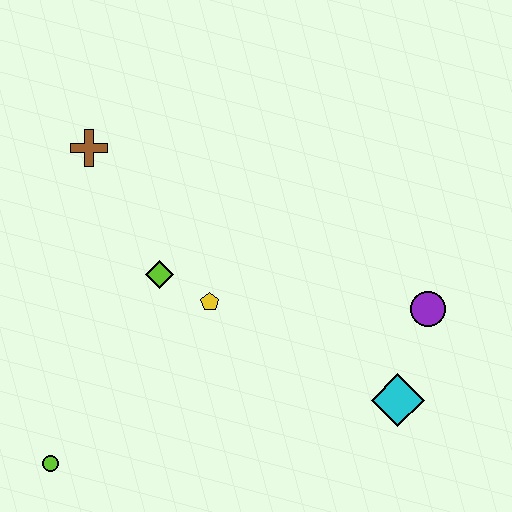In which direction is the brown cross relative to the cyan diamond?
The brown cross is to the left of the cyan diamond.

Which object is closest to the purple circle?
The cyan diamond is closest to the purple circle.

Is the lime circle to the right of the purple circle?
No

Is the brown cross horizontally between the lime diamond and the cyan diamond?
No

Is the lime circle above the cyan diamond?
No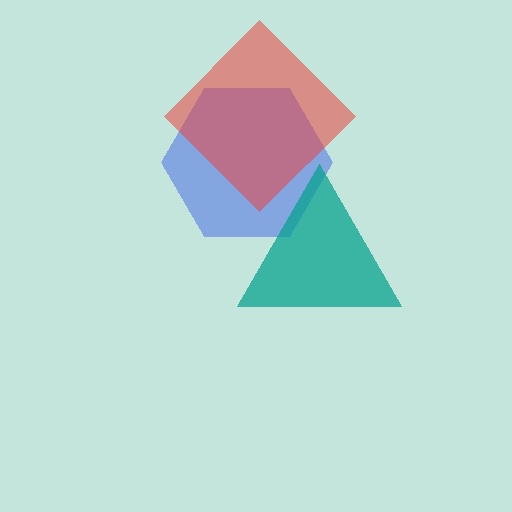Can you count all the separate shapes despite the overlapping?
Yes, there are 3 separate shapes.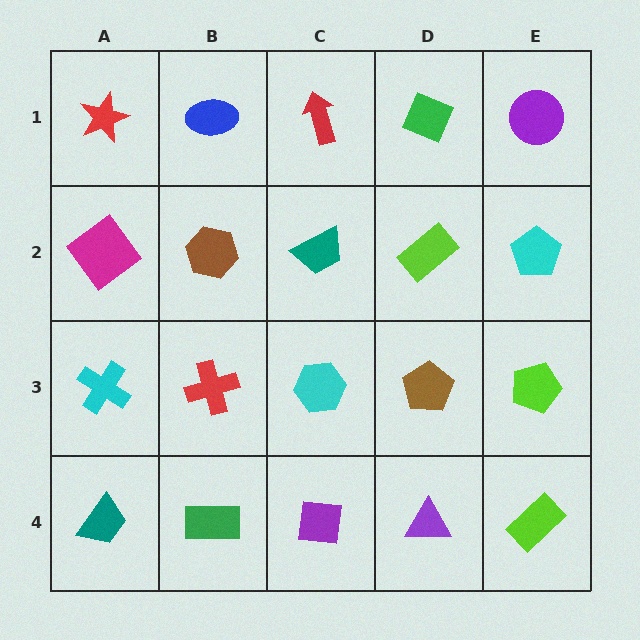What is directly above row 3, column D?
A lime rectangle.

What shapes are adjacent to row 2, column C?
A red arrow (row 1, column C), a cyan hexagon (row 3, column C), a brown hexagon (row 2, column B), a lime rectangle (row 2, column D).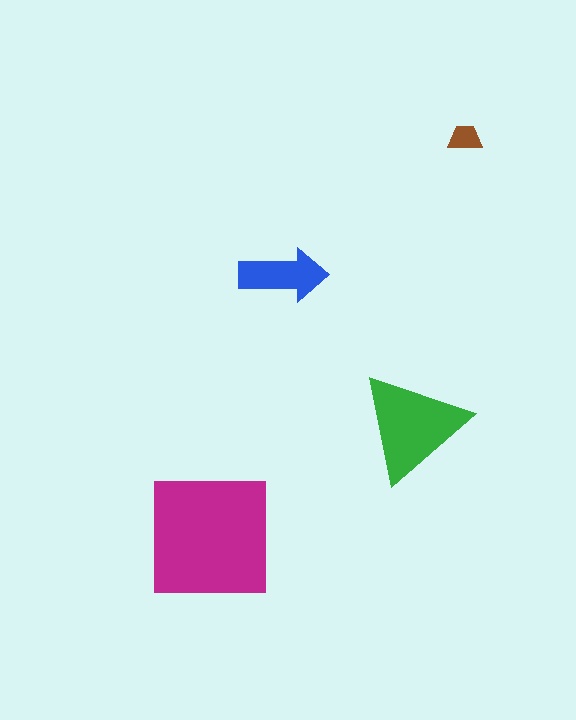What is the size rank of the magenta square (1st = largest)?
1st.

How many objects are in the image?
There are 4 objects in the image.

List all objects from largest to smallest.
The magenta square, the green triangle, the blue arrow, the brown trapezoid.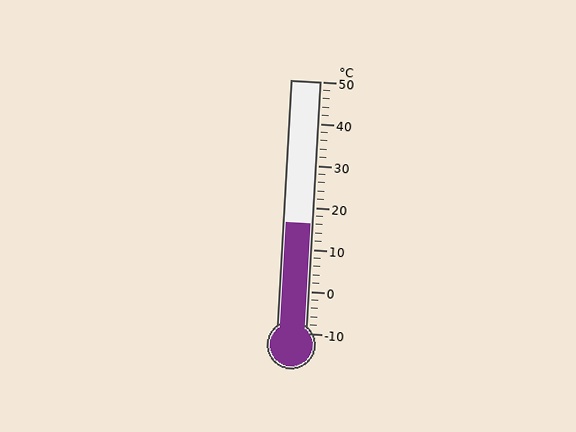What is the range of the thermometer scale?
The thermometer scale ranges from -10°C to 50°C.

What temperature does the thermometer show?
The thermometer shows approximately 16°C.